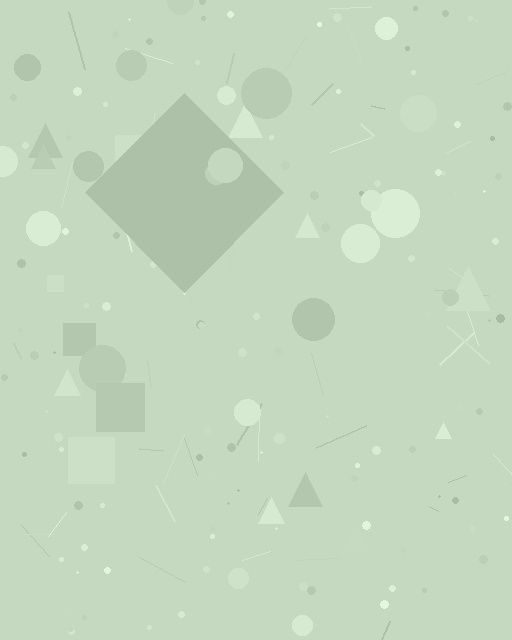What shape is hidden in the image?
A diamond is hidden in the image.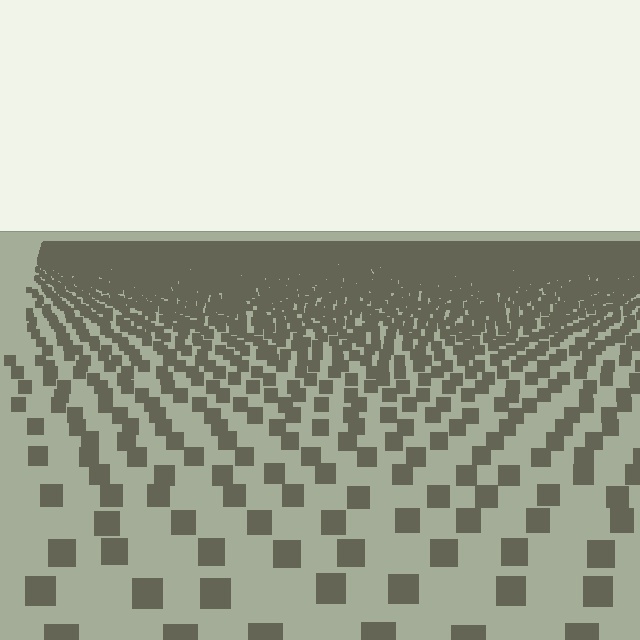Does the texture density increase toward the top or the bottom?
Density increases toward the top.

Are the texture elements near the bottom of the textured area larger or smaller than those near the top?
Larger. Near the bottom, elements are closer to the viewer and appear at a bigger on-screen size.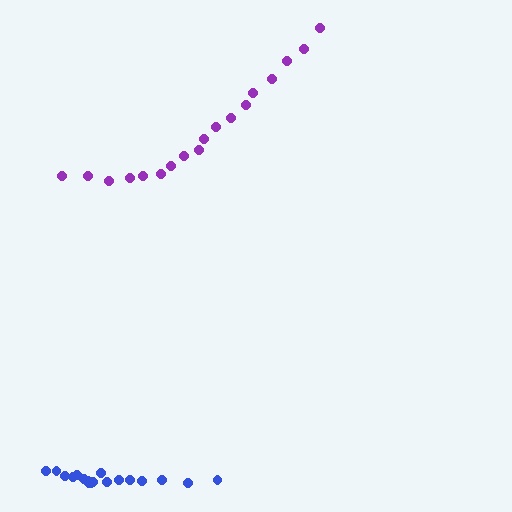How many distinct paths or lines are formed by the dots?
There are 2 distinct paths.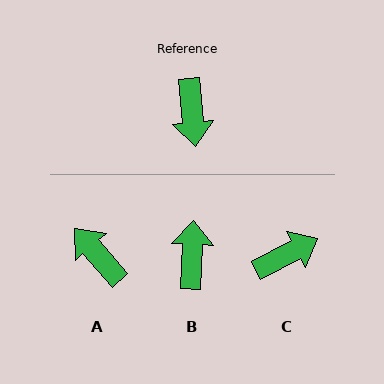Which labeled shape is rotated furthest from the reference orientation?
B, about 172 degrees away.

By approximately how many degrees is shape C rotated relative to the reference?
Approximately 112 degrees counter-clockwise.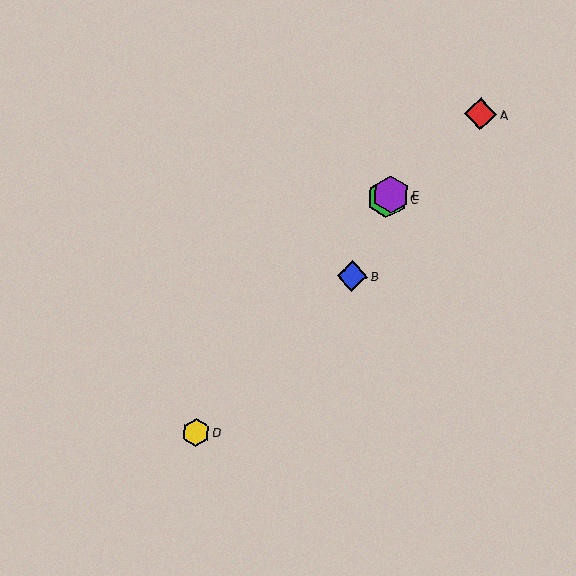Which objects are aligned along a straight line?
Objects A, C, E are aligned along a straight line.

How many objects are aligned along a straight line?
3 objects (A, C, E) are aligned along a straight line.